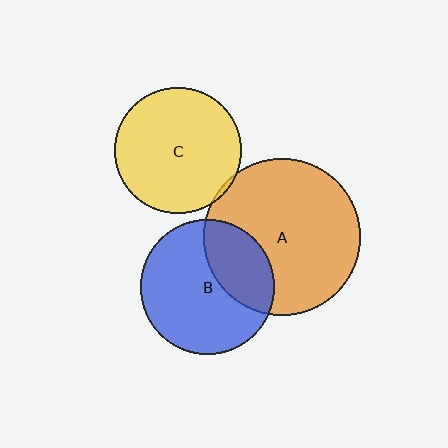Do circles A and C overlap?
Yes.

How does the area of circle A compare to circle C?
Approximately 1.5 times.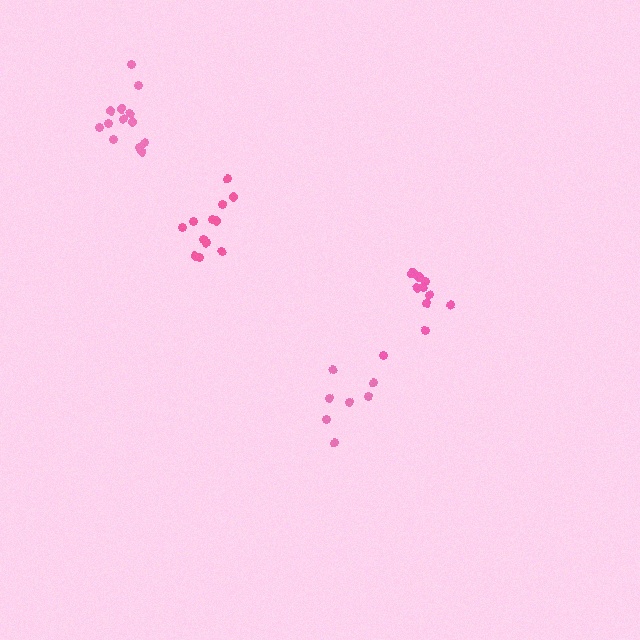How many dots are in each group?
Group 1: 13 dots, Group 2: 7 dots, Group 3: 11 dots, Group 4: 12 dots (43 total).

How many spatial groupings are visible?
There are 4 spatial groupings.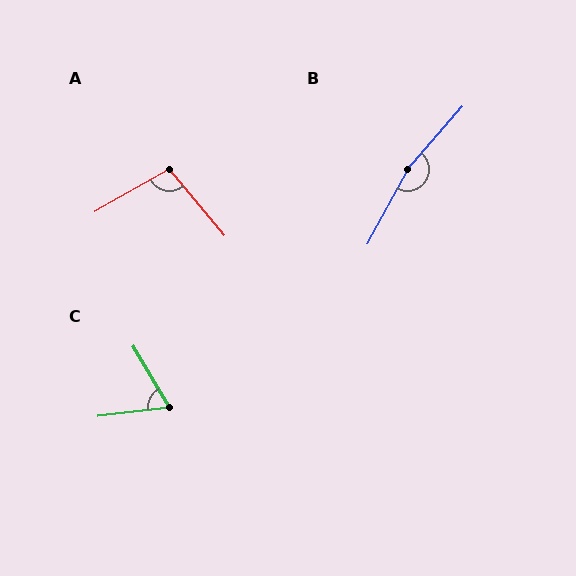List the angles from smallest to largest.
C (67°), A (100°), B (167°).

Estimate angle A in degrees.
Approximately 100 degrees.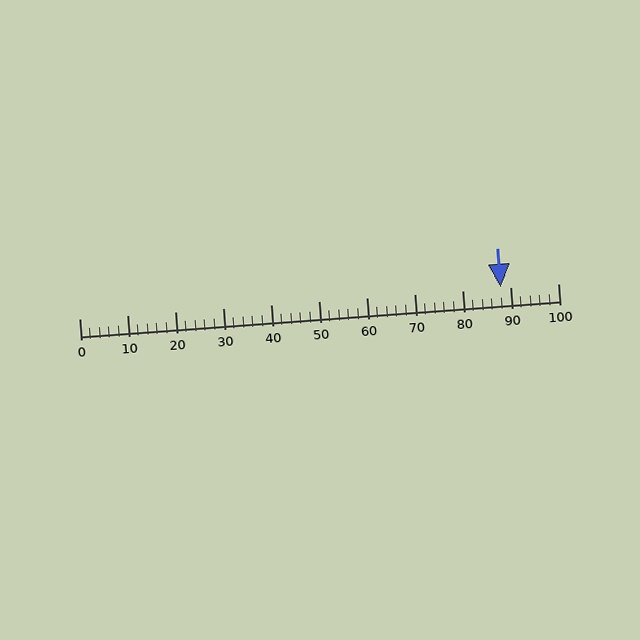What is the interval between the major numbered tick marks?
The major tick marks are spaced 10 units apart.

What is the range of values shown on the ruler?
The ruler shows values from 0 to 100.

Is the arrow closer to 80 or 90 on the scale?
The arrow is closer to 90.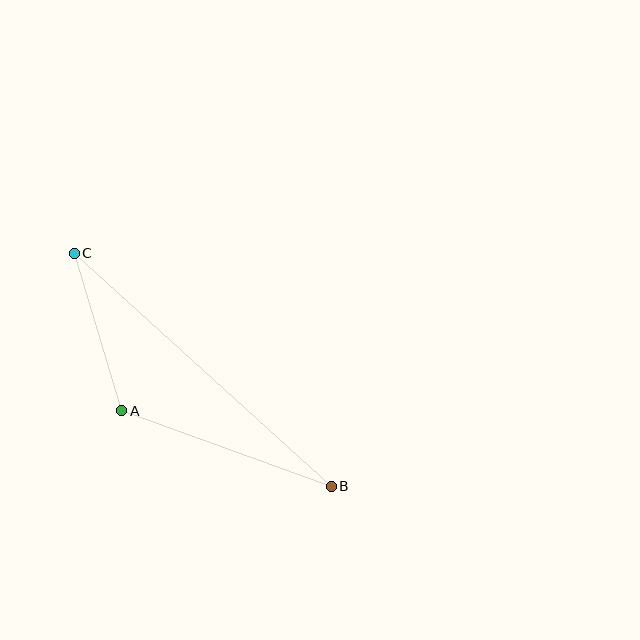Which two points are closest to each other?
Points A and C are closest to each other.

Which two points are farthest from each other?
Points B and C are farthest from each other.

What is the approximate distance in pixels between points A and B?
The distance between A and B is approximately 222 pixels.